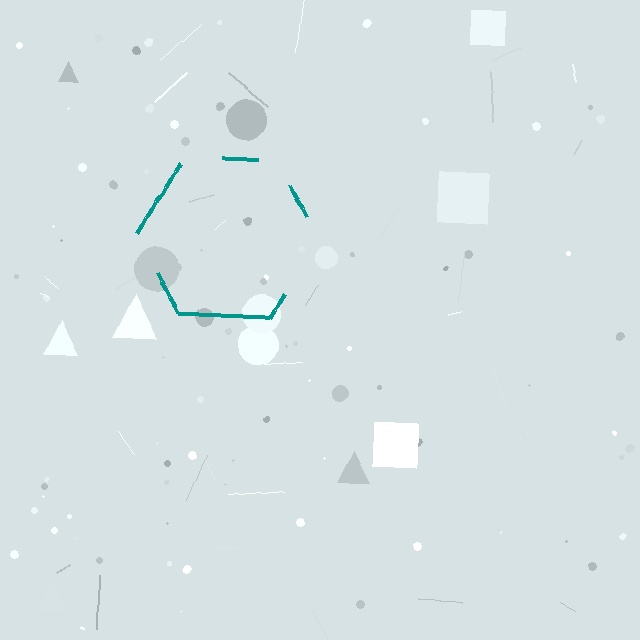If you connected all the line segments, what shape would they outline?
They would outline a hexagon.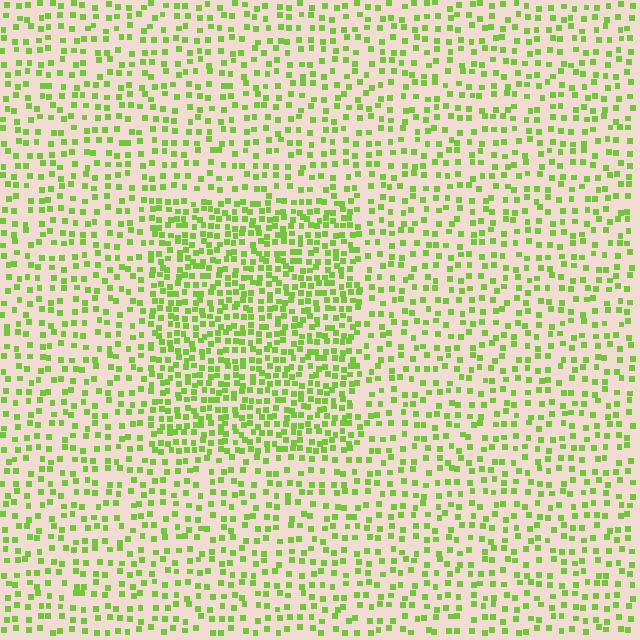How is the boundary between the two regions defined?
The boundary is defined by a change in element density (approximately 1.9x ratio). All elements are the same color, size, and shape.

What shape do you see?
I see a rectangle.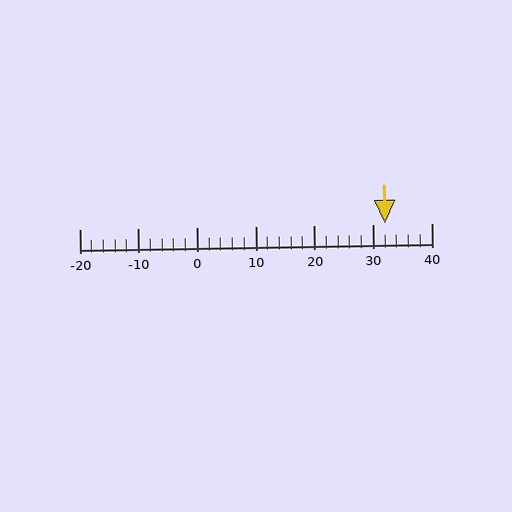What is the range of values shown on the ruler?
The ruler shows values from -20 to 40.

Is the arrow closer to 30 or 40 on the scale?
The arrow is closer to 30.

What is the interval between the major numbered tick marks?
The major tick marks are spaced 10 units apart.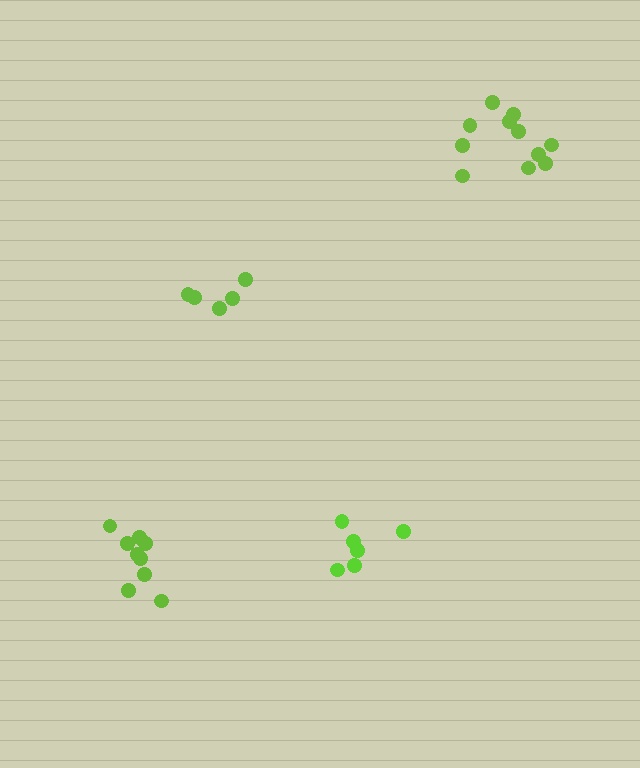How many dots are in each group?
Group 1: 9 dots, Group 2: 6 dots, Group 3: 6 dots, Group 4: 11 dots (32 total).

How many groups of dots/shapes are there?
There are 4 groups.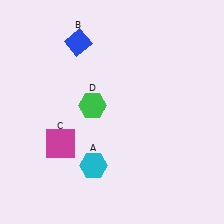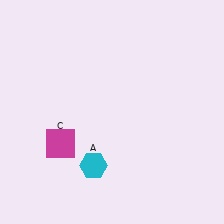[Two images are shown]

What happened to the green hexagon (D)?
The green hexagon (D) was removed in Image 2. It was in the top-left area of Image 1.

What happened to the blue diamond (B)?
The blue diamond (B) was removed in Image 2. It was in the top-left area of Image 1.